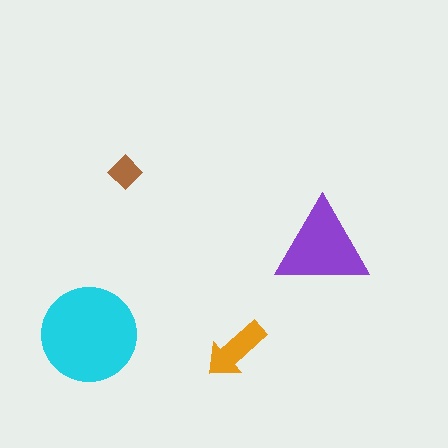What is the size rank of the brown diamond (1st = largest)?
4th.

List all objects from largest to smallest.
The cyan circle, the purple triangle, the orange arrow, the brown diamond.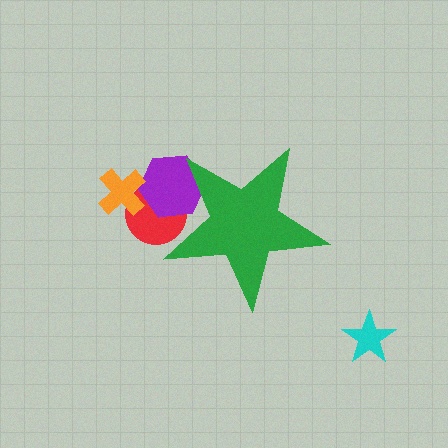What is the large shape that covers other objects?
A green star.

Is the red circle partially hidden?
Yes, the red circle is partially hidden behind the green star.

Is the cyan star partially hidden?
No, the cyan star is fully visible.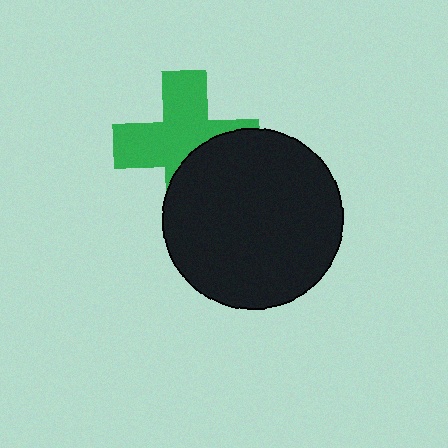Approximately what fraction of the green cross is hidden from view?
Roughly 39% of the green cross is hidden behind the black circle.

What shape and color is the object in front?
The object in front is a black circle.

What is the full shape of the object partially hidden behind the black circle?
The partially hidden object is a green cross.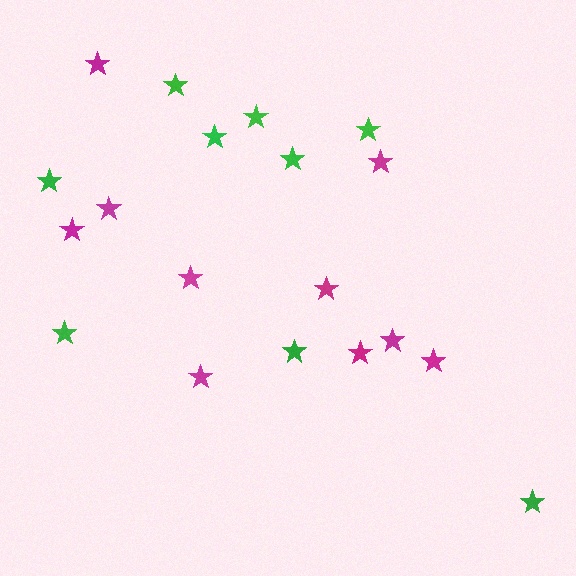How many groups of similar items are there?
There are 2 groups: one group of magenta stars (10) and one group of green stars (9).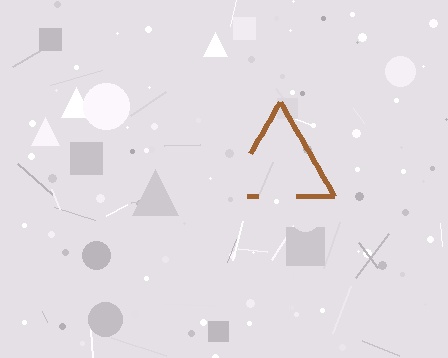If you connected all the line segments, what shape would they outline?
They would outline a triangle.